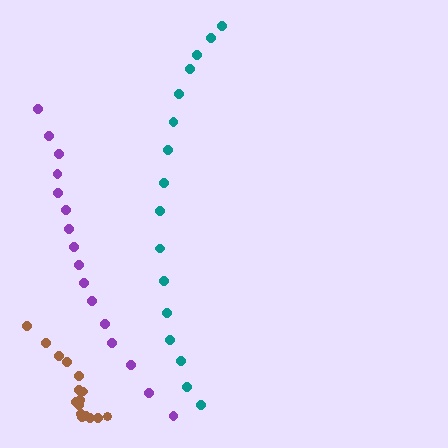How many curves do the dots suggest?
There are 3 distinct paths.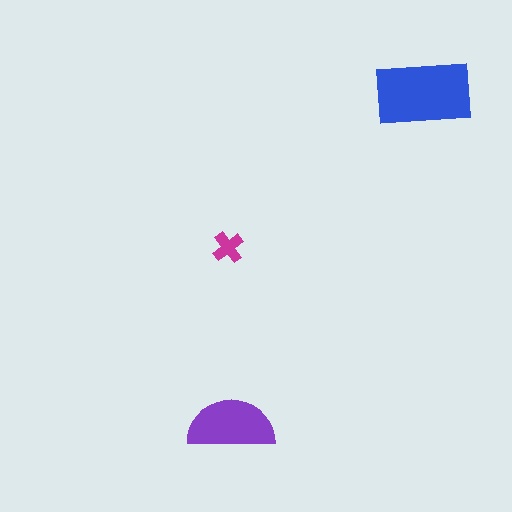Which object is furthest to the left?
The magenta cross is leftmost.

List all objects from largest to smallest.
The blue rectangle, the purple semicircle, the magenta cross.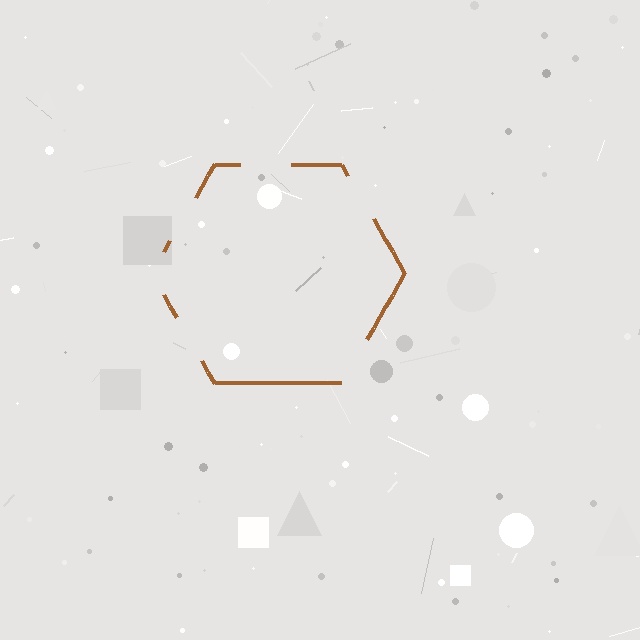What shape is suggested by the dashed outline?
The dashed outline suggests a hexagon.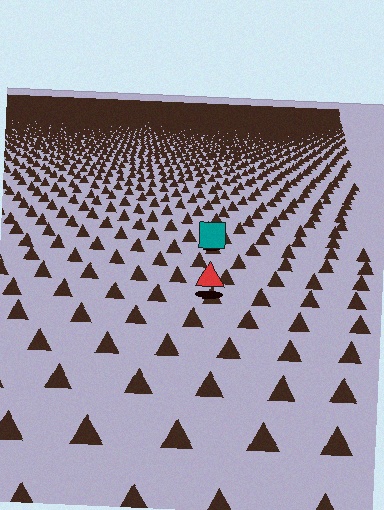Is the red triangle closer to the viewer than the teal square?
Yes. The red triangle is closer — you can tell from the texture gradient: the ground texture is coarser near it.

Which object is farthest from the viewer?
The teal square is farthest from the viewer. It appears smaller and the ground texture around it is denser.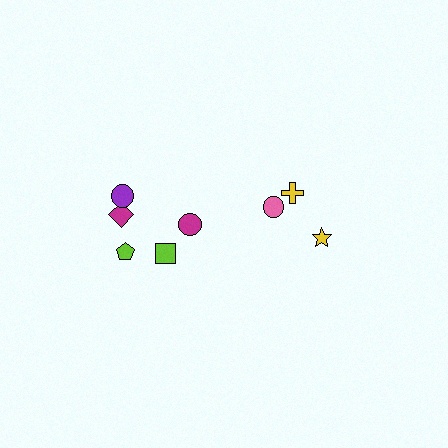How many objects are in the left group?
There are 5 objects.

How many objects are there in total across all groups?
There are 8 objects.